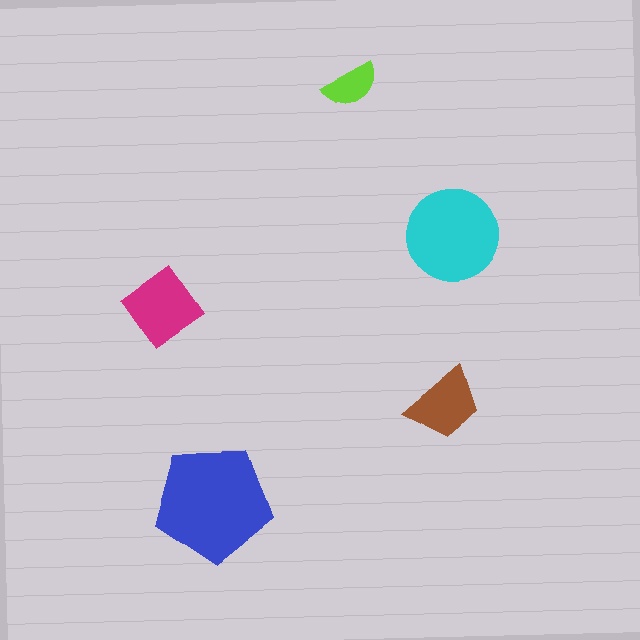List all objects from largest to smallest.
The blue pentagon, the cyan circle, the magenta diamond, the brown trapezoid, the lime semicircle.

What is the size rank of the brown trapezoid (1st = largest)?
4th.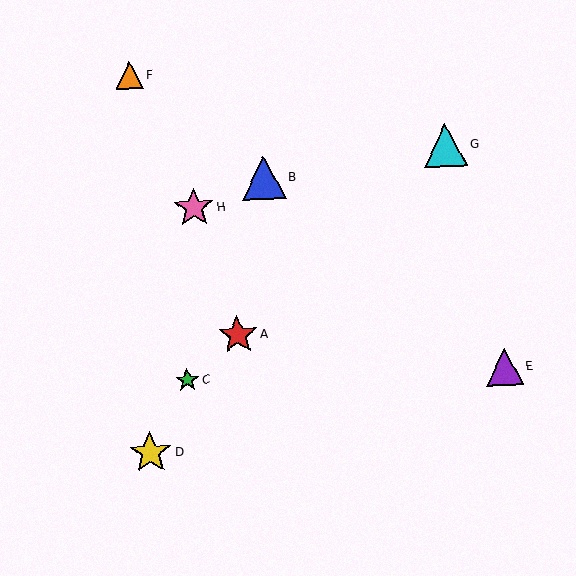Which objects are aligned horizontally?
Objects C, E are aligned horizontally.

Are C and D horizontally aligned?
No, C is at y≈380 and D is at y≈453.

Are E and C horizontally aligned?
Yes, both are at y≈367.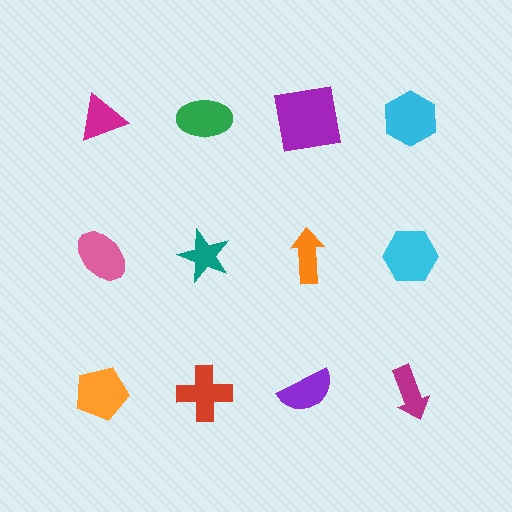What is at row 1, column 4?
A cyan hexagon.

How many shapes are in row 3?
4 shapes.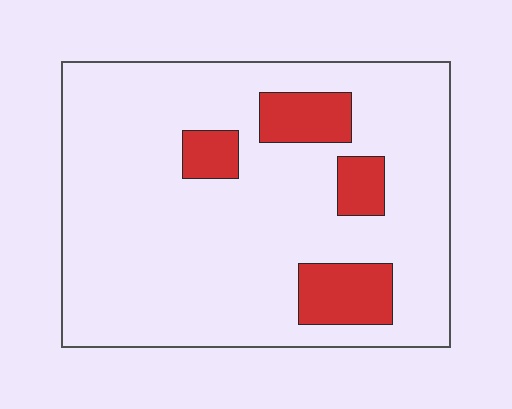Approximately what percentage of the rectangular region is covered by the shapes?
Approximately 15%.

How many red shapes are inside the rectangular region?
4.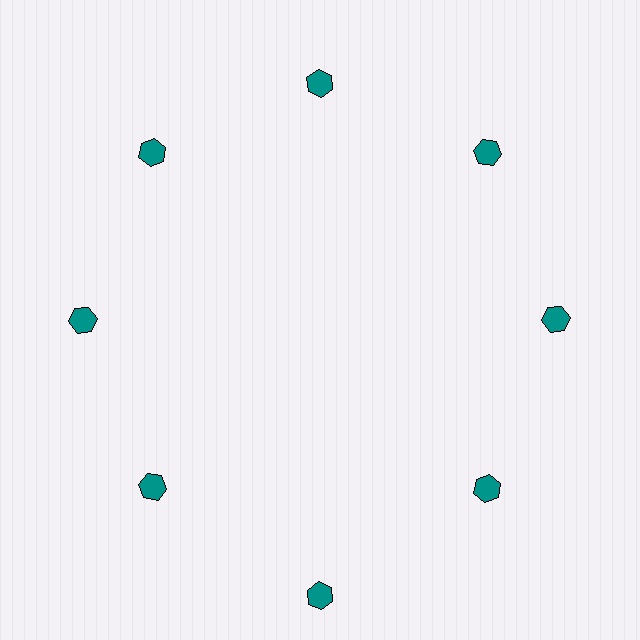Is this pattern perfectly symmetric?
No. The 8 teal hexagons are arranged in a ring, but one element near the 6 o'clock position is pushed outward from the center, breaking the 8-fold rotational symmetry.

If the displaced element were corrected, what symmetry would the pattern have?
It would have 8-fold rotational symmetry — the pattern would map onto itself every 45 degrees.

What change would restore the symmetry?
The symmetry would be restored by moving it inward, back onto the ring so that all 8 hexagons sit at equal angles and equal distance from the center.